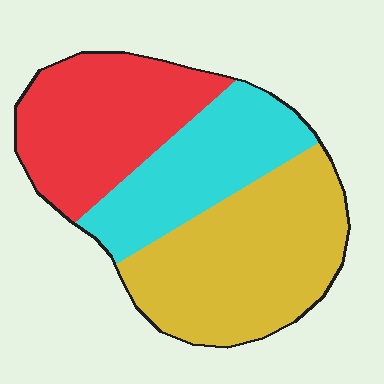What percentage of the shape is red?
Red takes up about one third (1/3) of the shape.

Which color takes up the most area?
Yellow, at roughly 40%.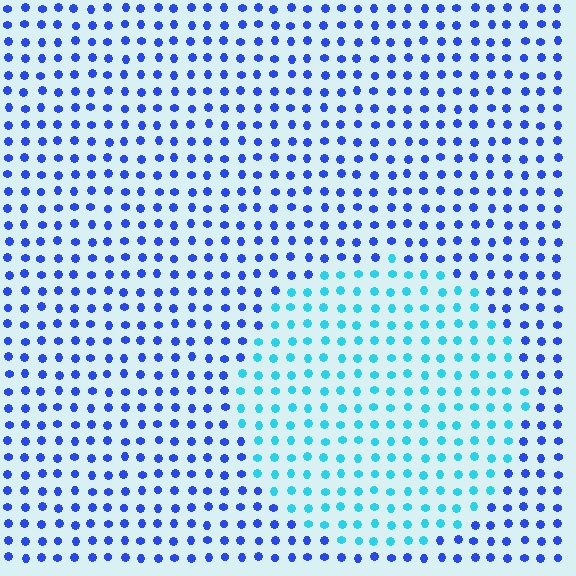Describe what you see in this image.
The image is filled with small blue elements in a uniform arrangement. A circle-shaped region is visible where the elements are tinted to a slightly different hue, forming a subtle color boundary.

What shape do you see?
I see a circle.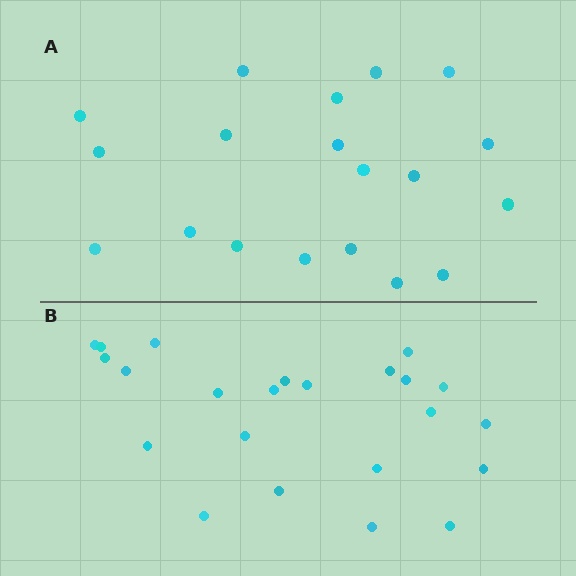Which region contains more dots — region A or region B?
Region B (the bottom region) has more dots.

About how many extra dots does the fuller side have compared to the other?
Region B has about 4 more dots than region A.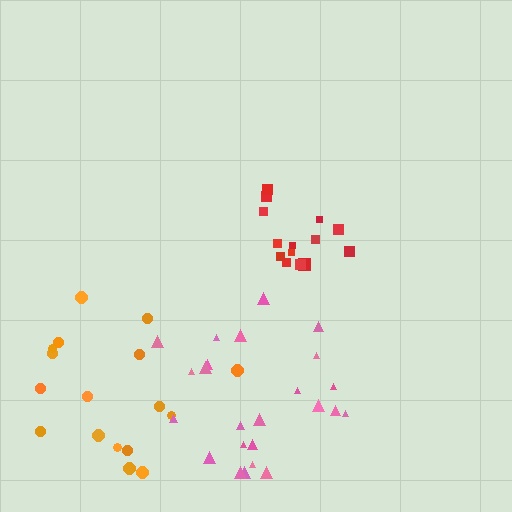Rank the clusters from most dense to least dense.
red, pink, orange.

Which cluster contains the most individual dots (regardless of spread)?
Pink (24).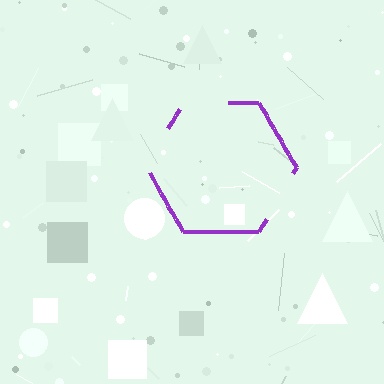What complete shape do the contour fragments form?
The contour fragments form a hexagon.